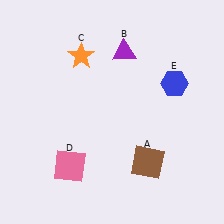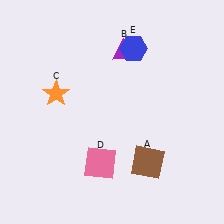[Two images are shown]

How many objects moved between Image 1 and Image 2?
3 objects moved between the two images.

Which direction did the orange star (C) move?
The orange star (C) moved down.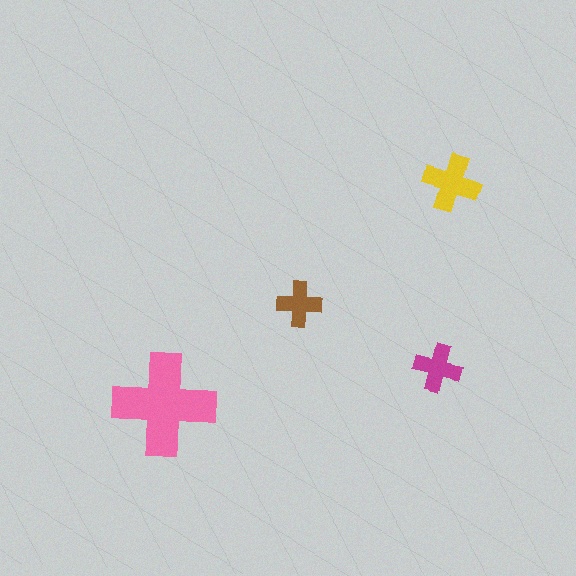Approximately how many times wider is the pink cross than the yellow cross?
About 2 times wider.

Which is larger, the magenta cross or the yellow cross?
The yellow one.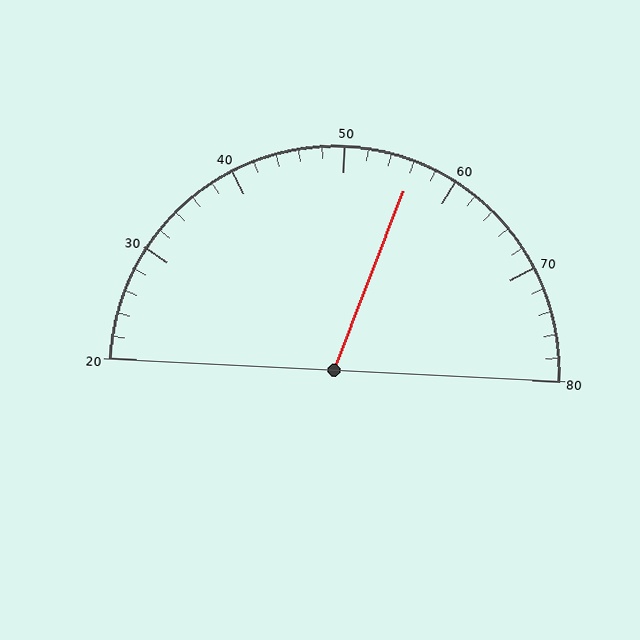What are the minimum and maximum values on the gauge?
The gauge ranges from 20 to 80.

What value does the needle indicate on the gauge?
The needle indicates approximately 56.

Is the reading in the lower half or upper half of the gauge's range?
The reading is in the upper half of the range (20 to 80).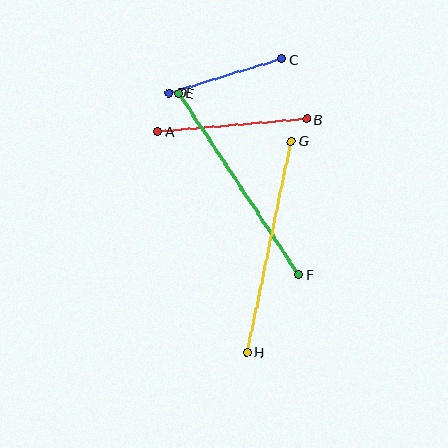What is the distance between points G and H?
The distance is approximately 216 pixels.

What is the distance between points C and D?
The distance is approximately 117 pixels.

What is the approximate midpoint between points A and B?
The midpoint is at approximately (232, 125) pixels.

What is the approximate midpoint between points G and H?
The midpoint is at approximately (269, 247) pixels.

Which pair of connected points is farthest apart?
Points E and F are farthest apart.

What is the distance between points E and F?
The distance is approximately 217 pixels.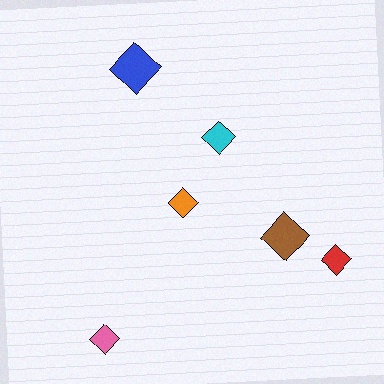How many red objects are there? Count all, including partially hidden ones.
There is 1 red object.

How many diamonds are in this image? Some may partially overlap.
There are 6 diamonds.